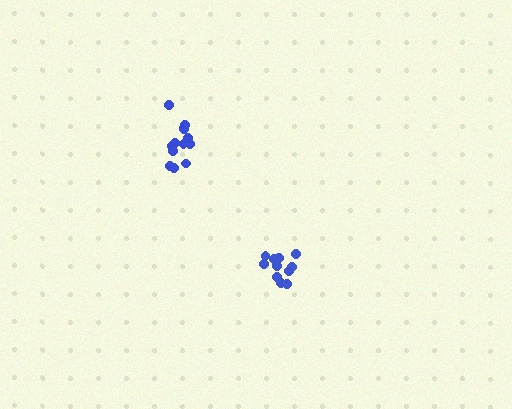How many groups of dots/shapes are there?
There are 2 groups.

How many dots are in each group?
Group 1: 13 dots, Group 2: 11 dots (24 total).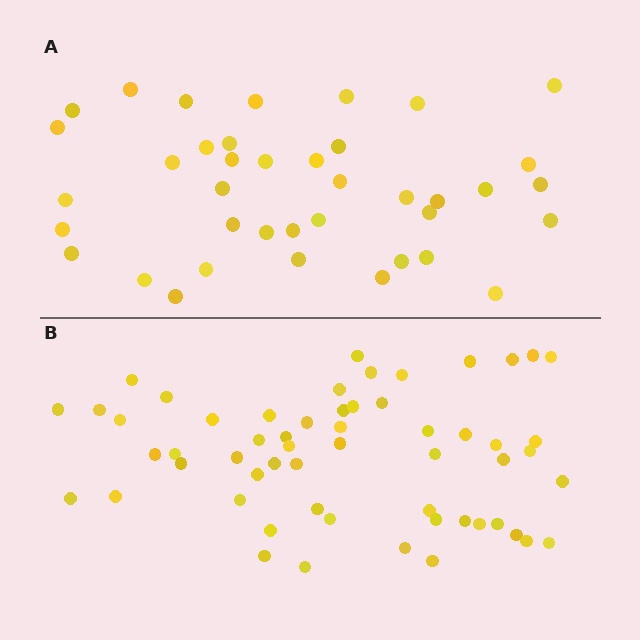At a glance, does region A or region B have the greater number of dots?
Region B (the bottom region) has more dots.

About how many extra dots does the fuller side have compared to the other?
Region B has approximately 20 more dots than region A.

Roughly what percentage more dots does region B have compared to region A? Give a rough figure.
About 45% more.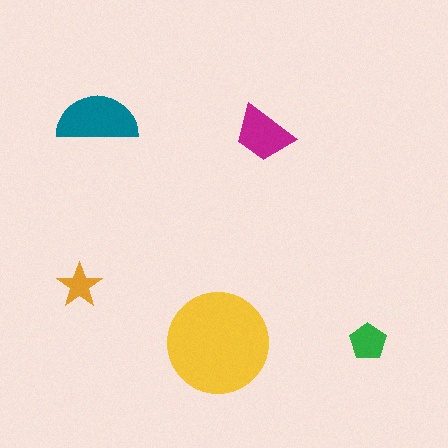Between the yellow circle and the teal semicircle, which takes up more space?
The yellow circle.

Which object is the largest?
The yellow circle.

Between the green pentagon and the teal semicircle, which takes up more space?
The teal semicircle.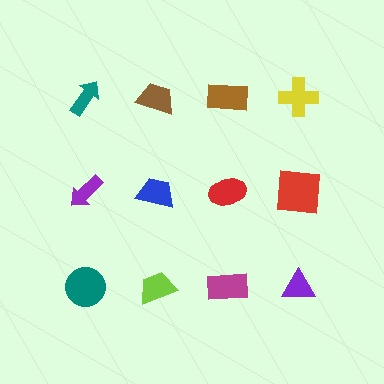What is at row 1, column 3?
A brown rectangle.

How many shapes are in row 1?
4 shapes.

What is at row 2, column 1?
A purple arrow.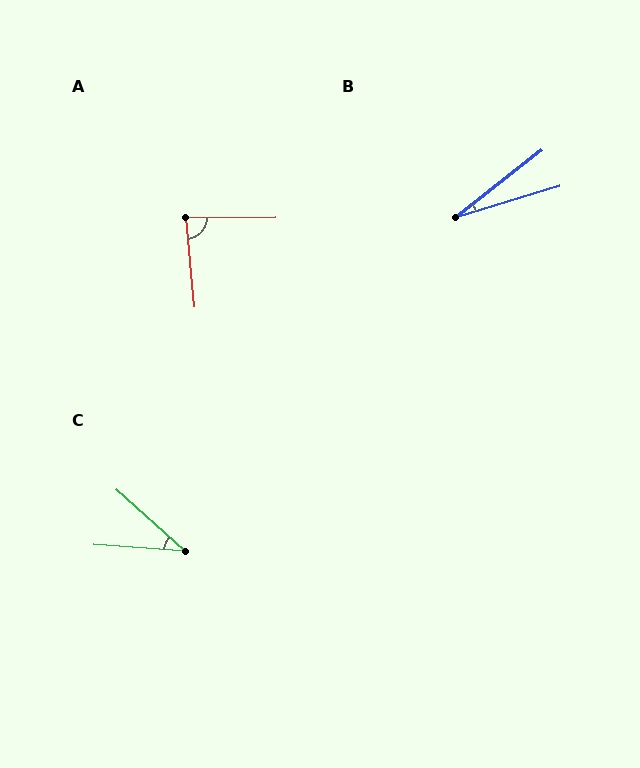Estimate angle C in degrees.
Approximately 37 degrees.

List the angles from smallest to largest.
B (21°), C (37°), A (85°).